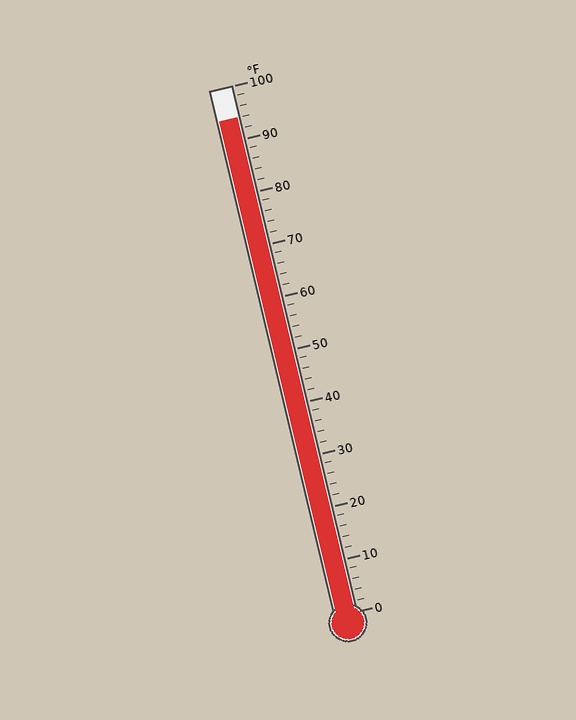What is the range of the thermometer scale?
The thermometer scale ranges from 0°F to 100°F.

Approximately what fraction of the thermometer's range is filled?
The thermometer is filled to approximately 95% of its range.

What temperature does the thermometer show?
The thermometer shows approximately 94°F.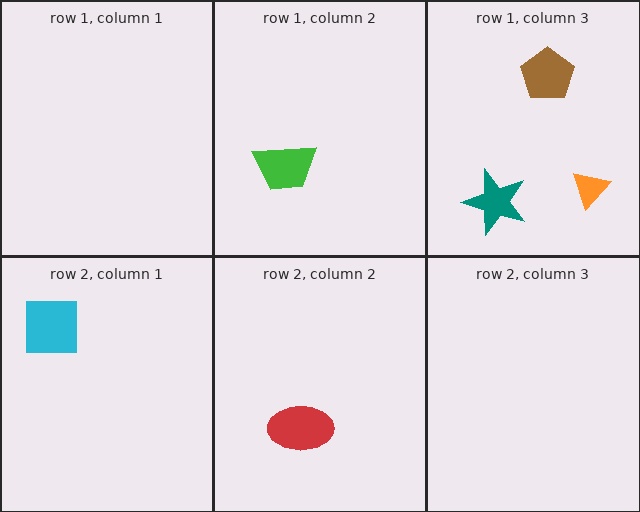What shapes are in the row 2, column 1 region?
The cyan square.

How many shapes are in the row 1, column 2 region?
1.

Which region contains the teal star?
The row 1, column 3 region.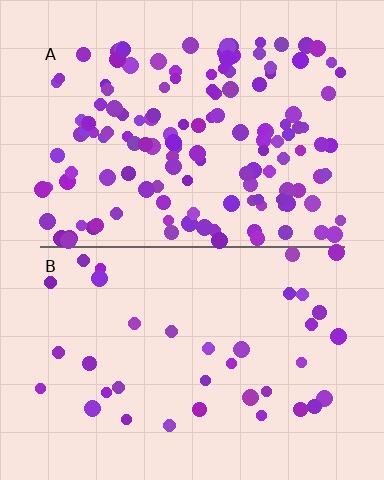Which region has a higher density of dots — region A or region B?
A (the top).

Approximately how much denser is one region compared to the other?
Approximately 3.7× — region A over region B.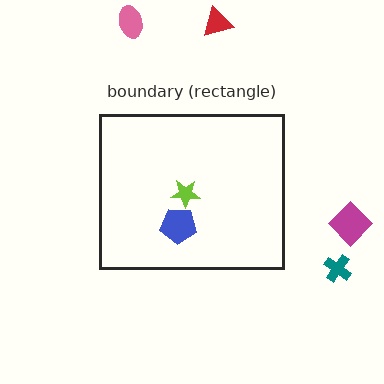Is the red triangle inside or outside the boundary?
Outside.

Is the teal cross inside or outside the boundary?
Outside.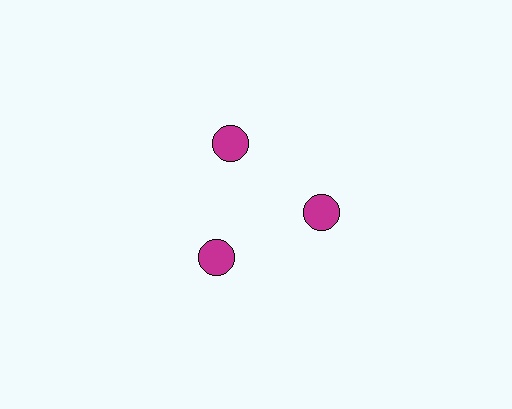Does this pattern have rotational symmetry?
Yes, this pattern has 3-fold rotational symmetry. It looks the same after rotating 120 degrees around the center.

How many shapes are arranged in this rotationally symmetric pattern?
There are 6 shapes, arranged in 3 groups of 2.